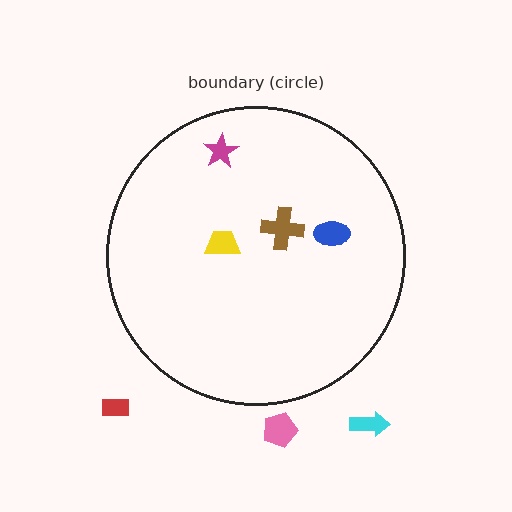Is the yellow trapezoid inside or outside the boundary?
Inside.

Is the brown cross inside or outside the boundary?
Inside.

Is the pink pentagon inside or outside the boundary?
Outside.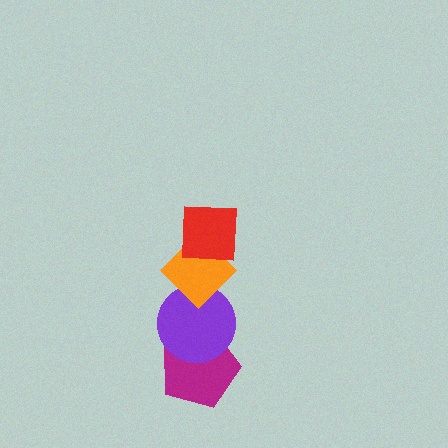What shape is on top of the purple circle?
The orange diamond is on top of the purple circle.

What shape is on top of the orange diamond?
The red square is on top of the orange diamond.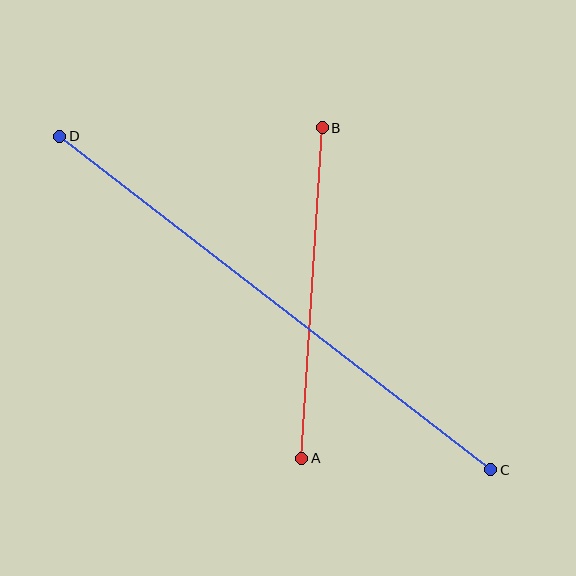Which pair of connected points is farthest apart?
Points C and D are farthest apart.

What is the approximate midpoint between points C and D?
The midpoint is at approximately (275, 303) pixels.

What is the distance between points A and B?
The distance is approximately 331 pixels.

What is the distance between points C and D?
The distance is approximately 545 pixels.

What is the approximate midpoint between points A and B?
The midpoint is at approximately (312, 293) pixels.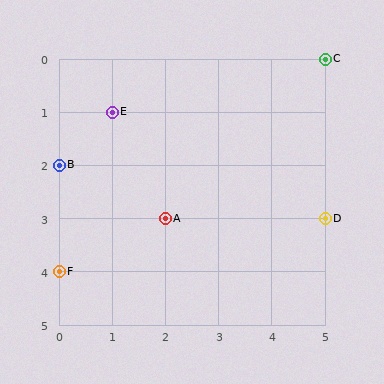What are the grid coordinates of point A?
Point A is at grid coordinates (2, 3).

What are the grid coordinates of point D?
Point D is at grid coordinates (5, 3).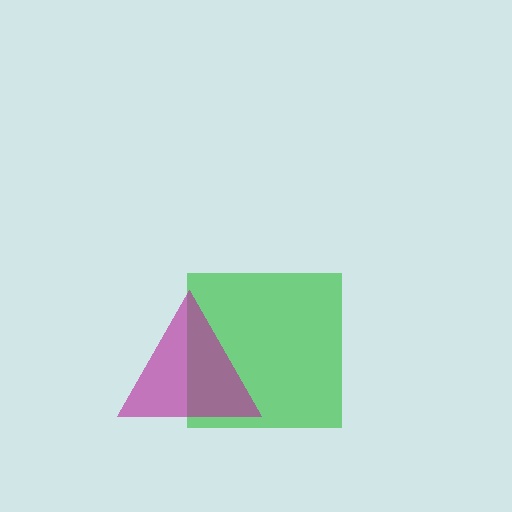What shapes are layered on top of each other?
The layered shapes are: a green square, a magenta triangle.